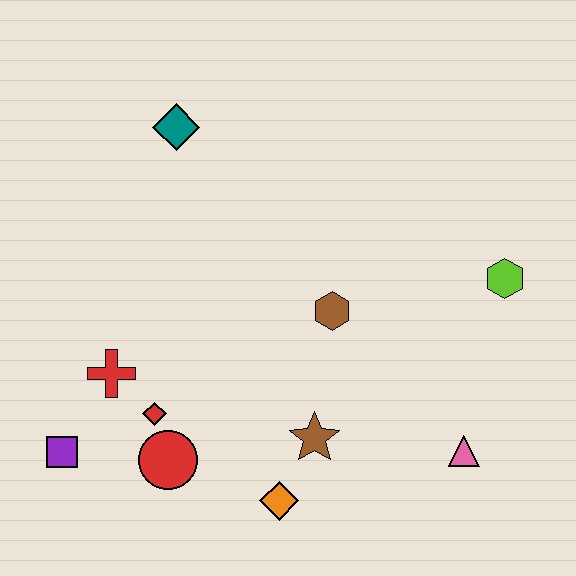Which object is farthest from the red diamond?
The lime hexagon is farthest from the red diamond.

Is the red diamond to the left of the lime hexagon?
Yes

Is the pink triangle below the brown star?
Yes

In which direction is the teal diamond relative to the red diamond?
The teal diamond is above the red diamond.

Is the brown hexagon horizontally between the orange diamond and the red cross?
No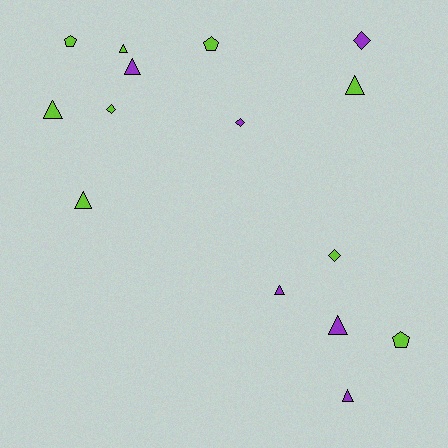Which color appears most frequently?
Lime, with 9 objects.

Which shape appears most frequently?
Triangle, with 8 objects.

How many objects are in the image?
There are 15 objects.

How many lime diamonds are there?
There are 2 lime diamonds.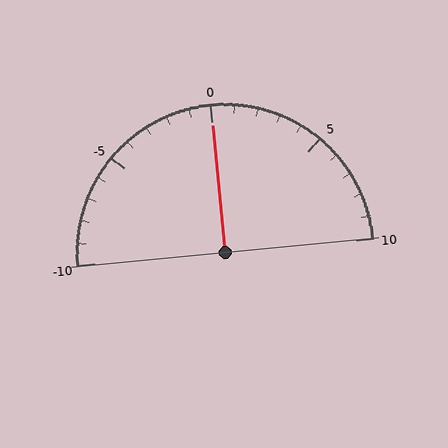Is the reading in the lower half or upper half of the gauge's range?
The reading is in the upper half of the range (-10 to 10).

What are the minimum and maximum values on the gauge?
The gauge ranges from -10 to 10.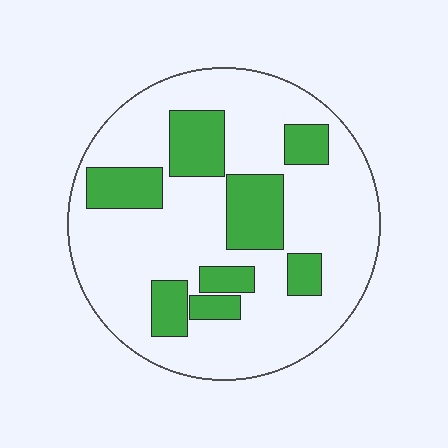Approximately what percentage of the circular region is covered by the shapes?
Approximately 25%.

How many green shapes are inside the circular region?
8.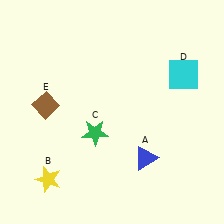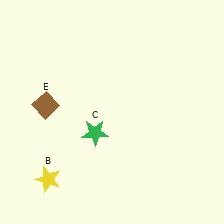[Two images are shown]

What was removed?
The blue triangle (A), the cyan square (D) were removed in Image 2.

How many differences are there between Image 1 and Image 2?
There are 2 differences between the two images.